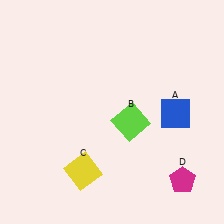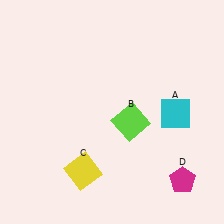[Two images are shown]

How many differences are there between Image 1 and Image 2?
There is 1 difference between the two images.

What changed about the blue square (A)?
In Image 1, A is blue. In Image 2, it changed to cyan.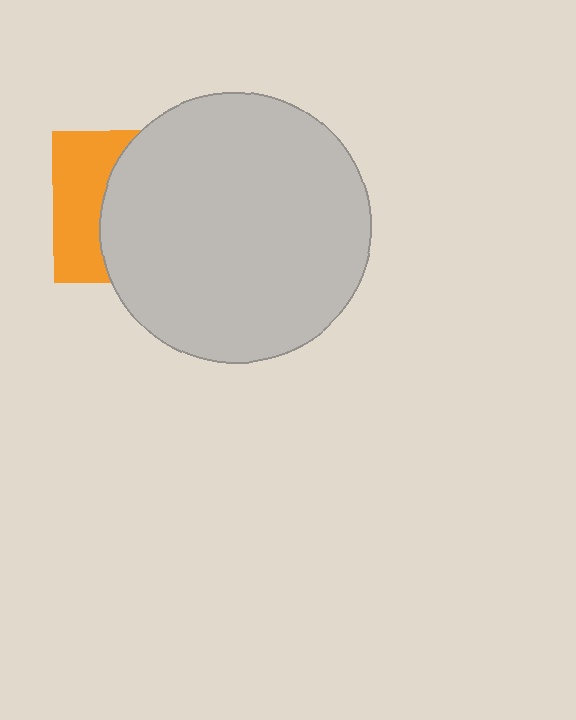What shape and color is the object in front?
The object in front is a light gray circle.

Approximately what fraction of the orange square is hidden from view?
Roughly 63% of the orange square is hidden behind the light gray circle.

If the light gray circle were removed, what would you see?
You would see the complete orange square.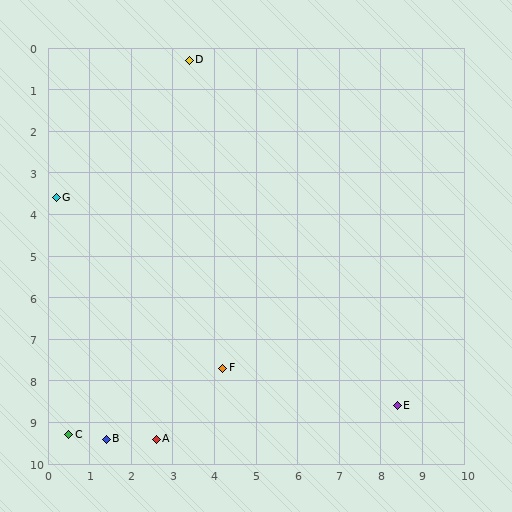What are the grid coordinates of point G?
Point G is at approximately (0.2, 3.6).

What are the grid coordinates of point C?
Point C is at approximately (0.5, 9.3).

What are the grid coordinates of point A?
Point A is at approximately (2.6, 9.4).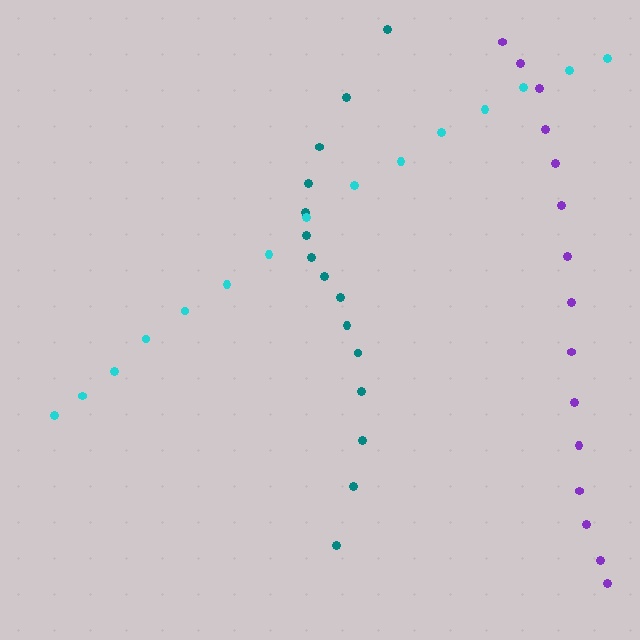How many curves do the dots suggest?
There are 3 distinct paths.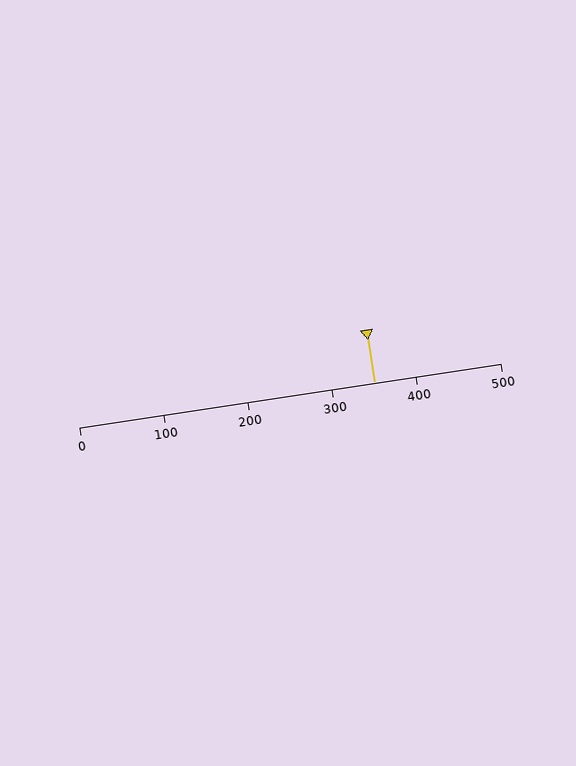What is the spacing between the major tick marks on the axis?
The major ticks are spaced 100 apart.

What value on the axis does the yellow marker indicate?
The marker indicates approximately 350.